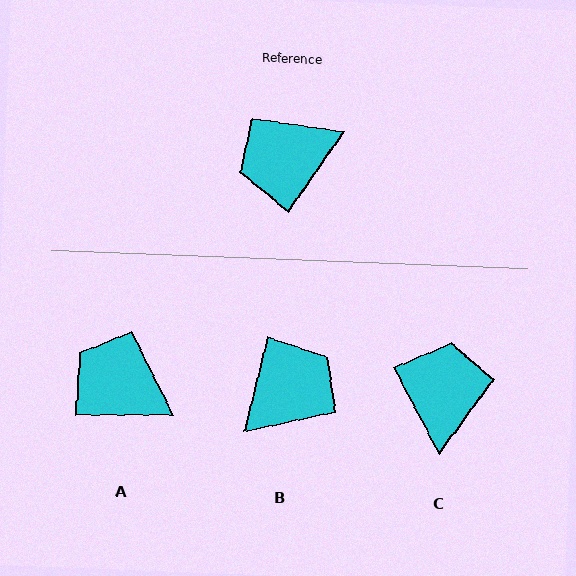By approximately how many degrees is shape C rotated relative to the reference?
Approximately 118 degrees clockwise.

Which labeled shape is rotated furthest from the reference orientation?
B, about 159 degrees away.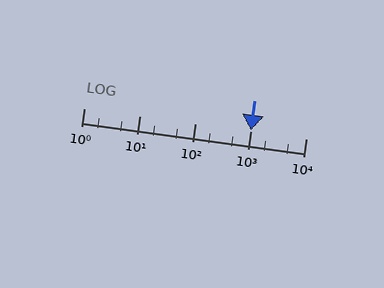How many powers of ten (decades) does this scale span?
The scale spans 4 decades, from 1 to 10000.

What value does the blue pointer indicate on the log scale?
The pointer indicates approximately 1000.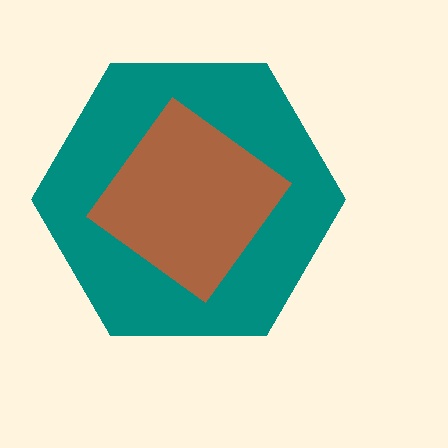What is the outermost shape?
The teal hexagon.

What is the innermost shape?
The brown diamond.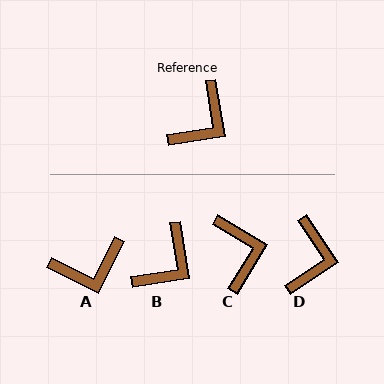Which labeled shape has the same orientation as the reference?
B.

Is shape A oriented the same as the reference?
No, it is off by about 36 degrees.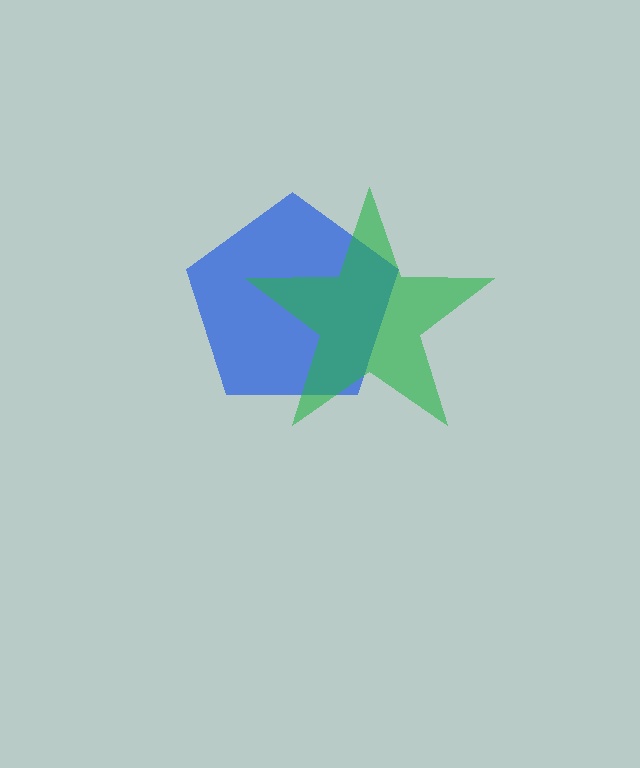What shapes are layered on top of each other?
The layered shapes are: a blue pentagon, a green star.